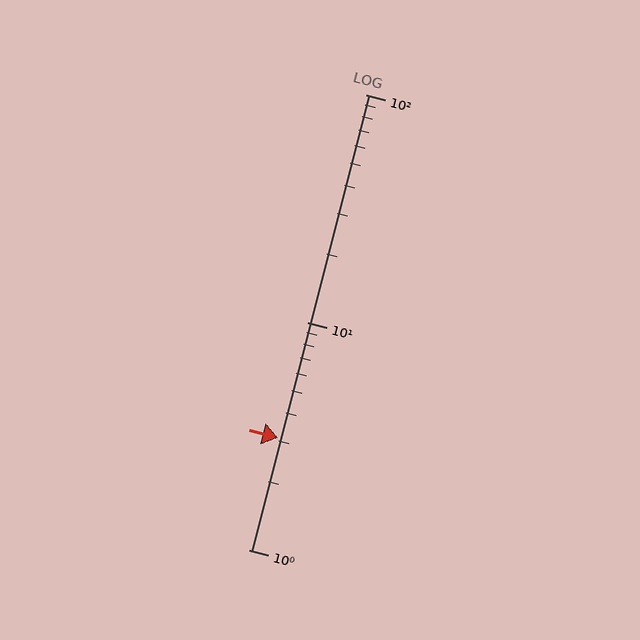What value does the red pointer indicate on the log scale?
The pointer indicates approximately 3.1.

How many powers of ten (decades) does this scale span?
The scale spans 2 decades, from 1 to 100.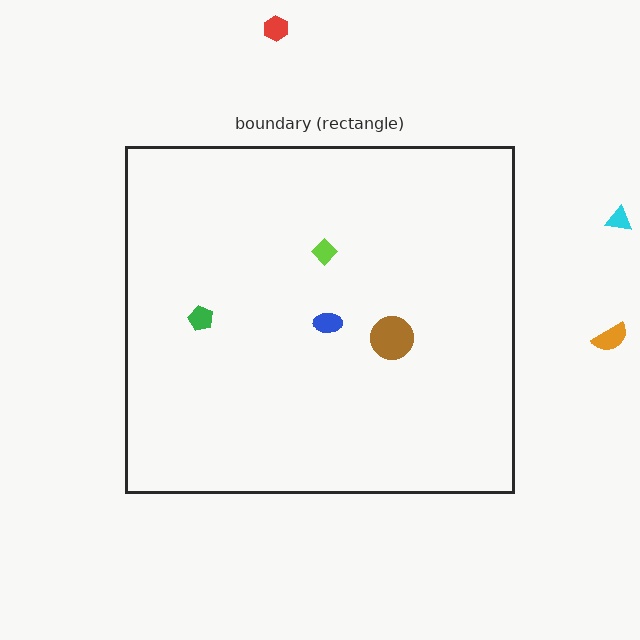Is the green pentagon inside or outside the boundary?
Inside.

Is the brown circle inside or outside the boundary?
Inside.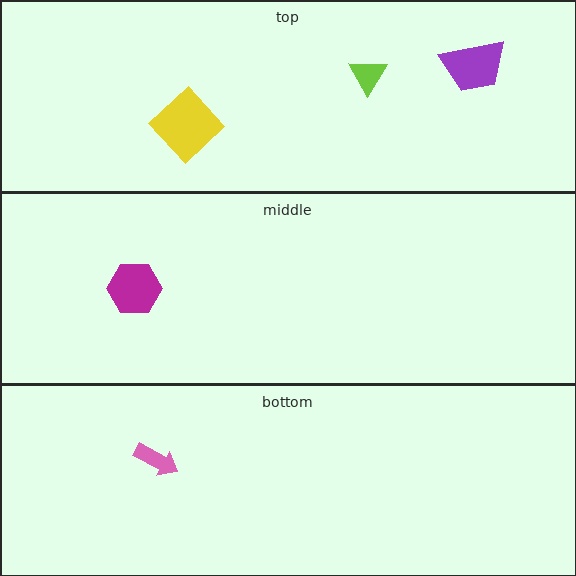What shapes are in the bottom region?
The pink arrow.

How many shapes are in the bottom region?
1.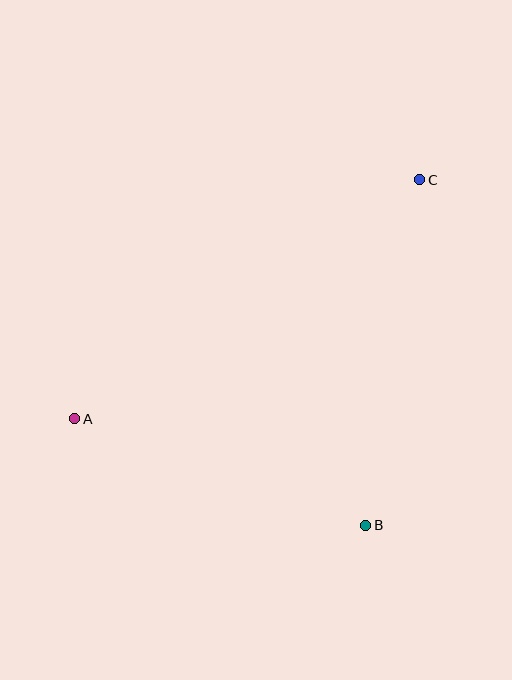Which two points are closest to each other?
Points A and B are closest to each other.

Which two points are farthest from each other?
Points A and C are farthest from each other.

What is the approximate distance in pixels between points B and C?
The distance between B and C is approximately 350 pixels.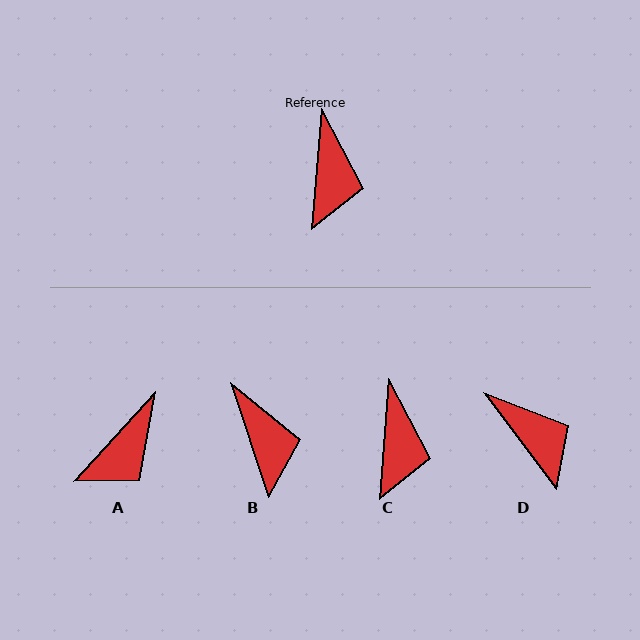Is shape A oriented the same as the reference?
No, it is off by about 37 degrees.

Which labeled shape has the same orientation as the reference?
C.